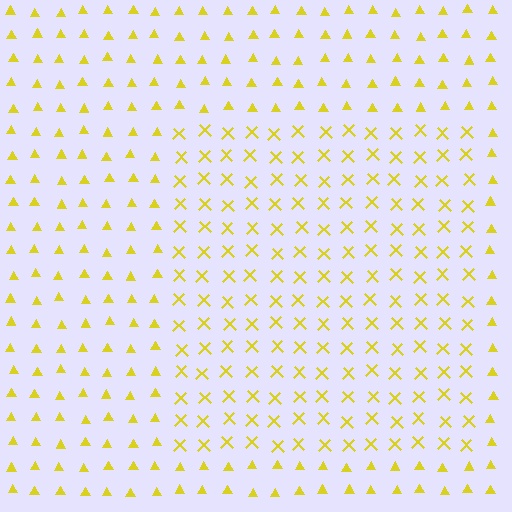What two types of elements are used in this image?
The image uses X marks inside the rectangle region and triangles outside it.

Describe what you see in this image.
The image is filled with small yellow elements arranged in a uniform grid. A rectangle-shaped region contains X marks, while the surrounding area contains triangles. The boundary is defined purely by the change in element shape.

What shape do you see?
I see a rectangle.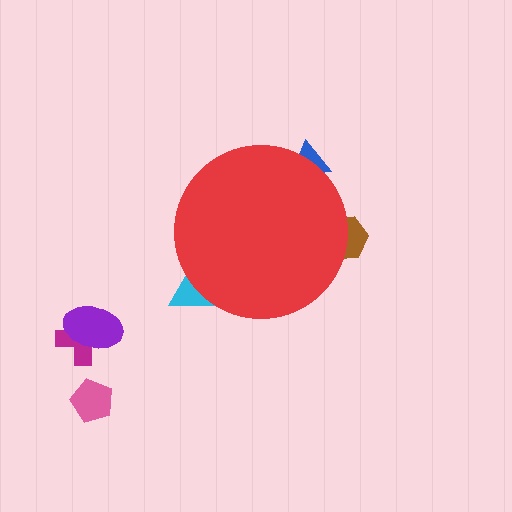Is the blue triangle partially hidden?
Yes, the blue triangle is partially hidden behind the red circle.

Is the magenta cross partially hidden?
No, the magenta cross is fully visible.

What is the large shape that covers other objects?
A red circle.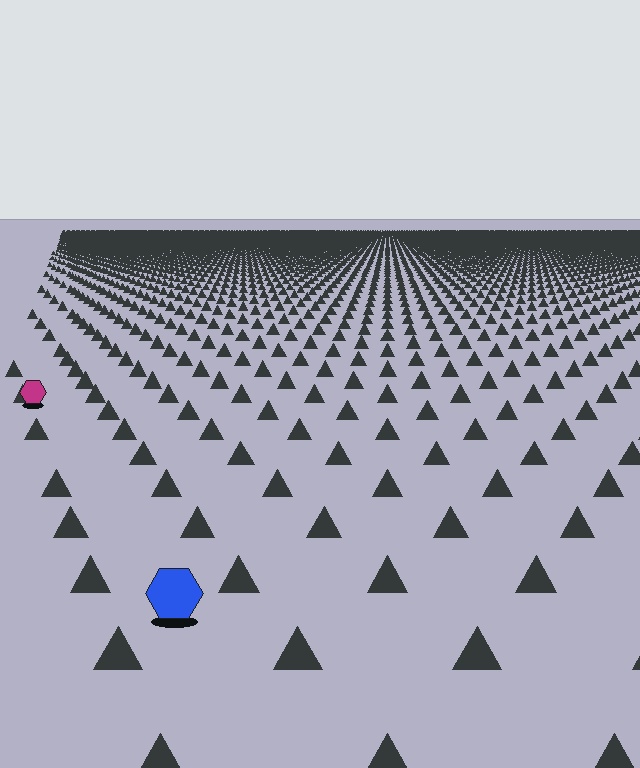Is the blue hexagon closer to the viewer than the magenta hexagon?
Yes. The blue hexagon is closer — you can tell from the texture gradient: the ground texture is coarser near it.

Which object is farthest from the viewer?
The magenta hexagon is farthest from the viewer. It appears smaller and the ground texture around it is denser.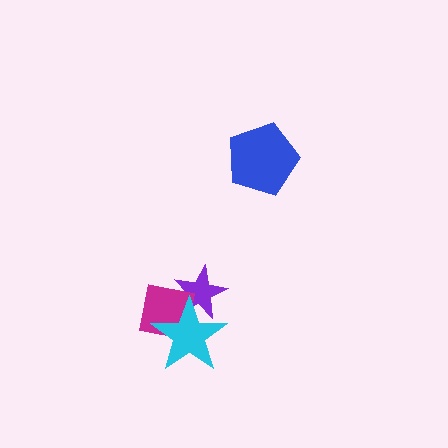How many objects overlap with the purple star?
2 objects overlap with the purple star.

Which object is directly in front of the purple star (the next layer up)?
The magenta square is directly in front of the purple star.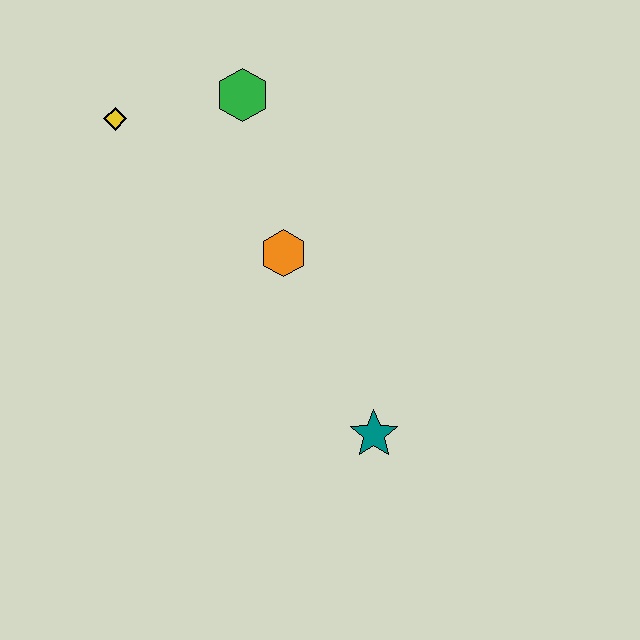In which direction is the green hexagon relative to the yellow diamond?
The green hexagon is to the right of the yellow diamond.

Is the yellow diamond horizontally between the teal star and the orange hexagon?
No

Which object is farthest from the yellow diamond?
The teal star is farthest from the yellow diamond.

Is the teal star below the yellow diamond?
Yes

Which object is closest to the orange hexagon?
The green hexagon is closest to the orange hexagon.